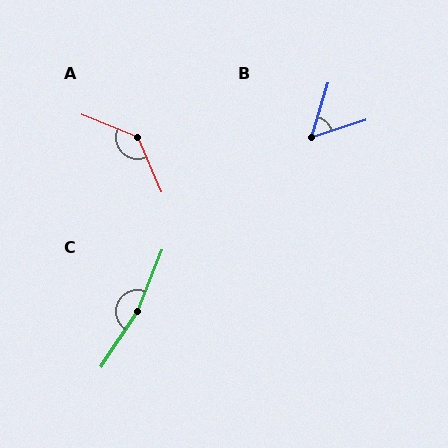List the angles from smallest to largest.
B (56°), A (136°), C (168°).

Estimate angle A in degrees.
Approximately 136 degrees.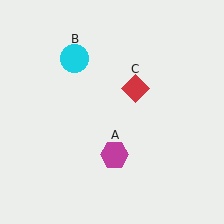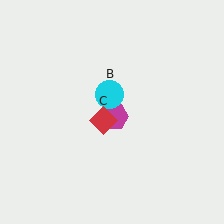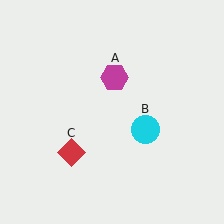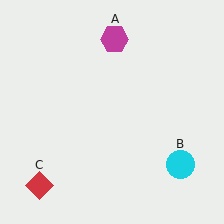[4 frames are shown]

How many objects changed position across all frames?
3 objects changed position: magenta hexagon (object A), cyan circle (object B), red diamond (object C).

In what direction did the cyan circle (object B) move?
The cyan circle (object B) moved down and to the right.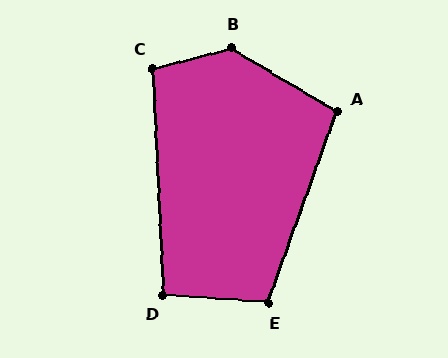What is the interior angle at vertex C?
Approximately 102 degrees (obtuse).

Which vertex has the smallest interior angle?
D, at approximately 97 degrees.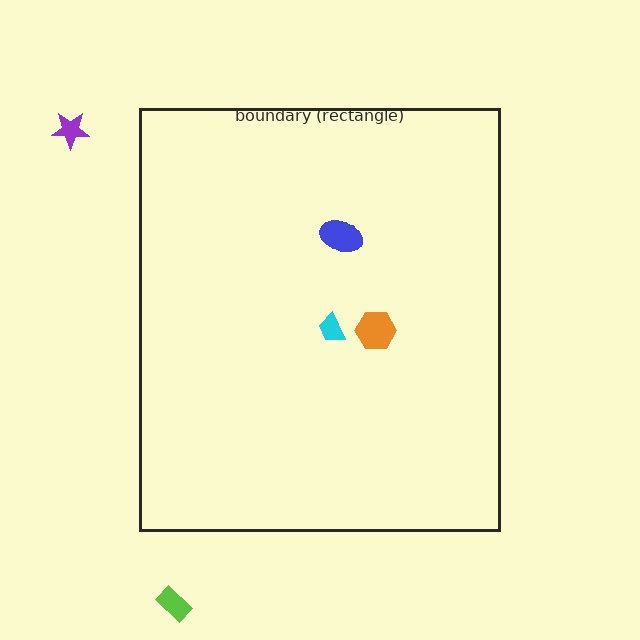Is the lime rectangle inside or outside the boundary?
Outside.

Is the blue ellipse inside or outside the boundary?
Inside.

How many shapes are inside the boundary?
3 inside, 2 outside.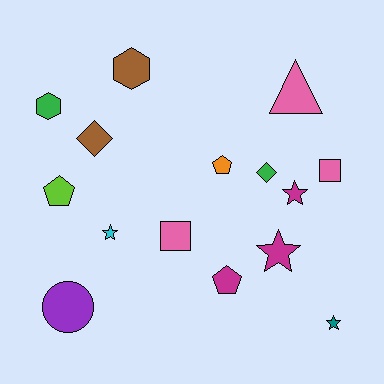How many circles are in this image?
There is 1 circle.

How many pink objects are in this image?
There are 3 pink objects.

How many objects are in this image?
There are 15 objects.